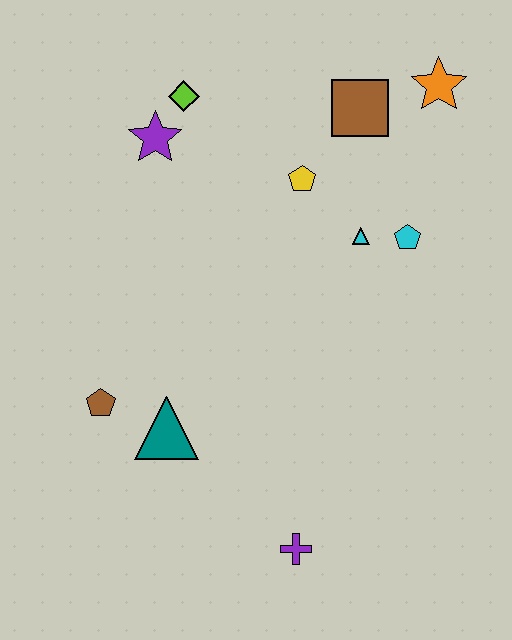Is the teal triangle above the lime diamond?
No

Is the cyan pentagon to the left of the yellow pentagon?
No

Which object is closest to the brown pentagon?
The teal triangle is closest to the brown pentagon.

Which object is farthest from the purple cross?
The orange star is farthest from the purple cross.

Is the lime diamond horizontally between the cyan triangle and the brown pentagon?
Yes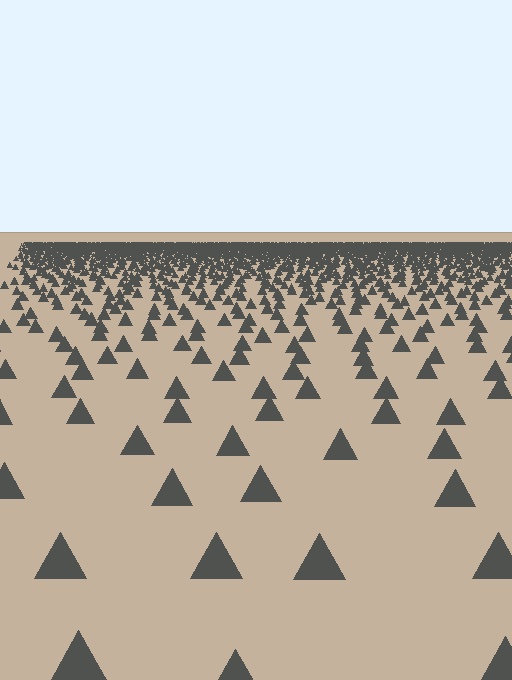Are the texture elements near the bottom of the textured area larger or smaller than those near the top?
Larger. Near the bottom, elements are closer to the viewer and appear at a bigger on-screen size.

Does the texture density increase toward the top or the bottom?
Density increases toward the top.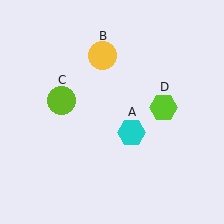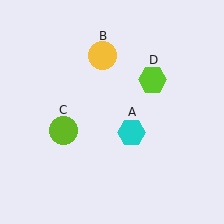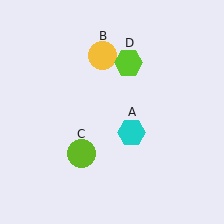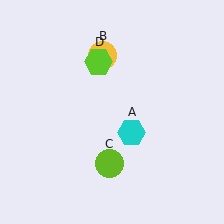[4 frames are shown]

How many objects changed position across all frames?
2 objects changed position: lime circle (object C), lime hexagon (object D).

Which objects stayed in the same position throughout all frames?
Cyan hexagon (object A) and yellow circle (object B) remained stationary.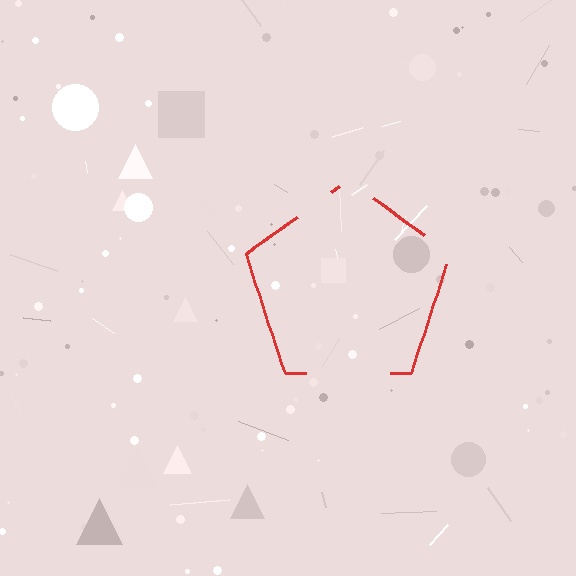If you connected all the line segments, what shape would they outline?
They would outline a pentagon.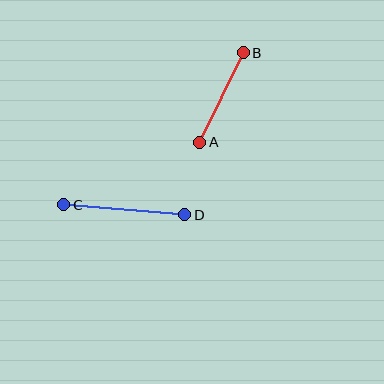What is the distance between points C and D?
The distance is approximately 121 pixels.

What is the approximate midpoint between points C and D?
The midpoint is at approximately (124, 210) pixels.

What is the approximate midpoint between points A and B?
The midpoint is at approximately (221, 98) pixels.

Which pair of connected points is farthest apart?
Points C and D are farthest apart.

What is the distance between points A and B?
The distance is approximately 100 pixels.